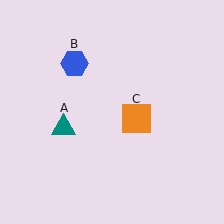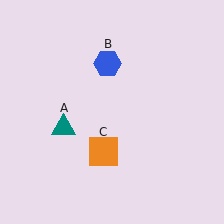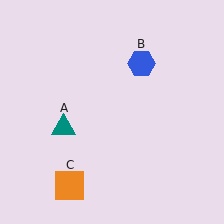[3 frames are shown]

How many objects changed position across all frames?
2 objects changed position: blue hexagon (object B), orange square (object C).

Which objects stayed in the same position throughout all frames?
Teal triangle (object A) remained stationary.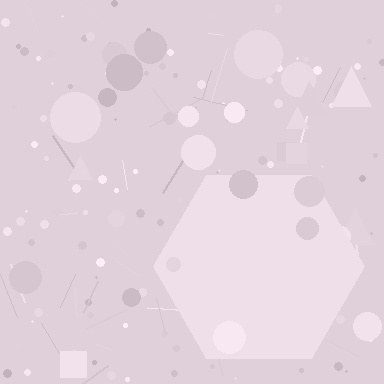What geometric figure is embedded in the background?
A hexagon is embedded in the background.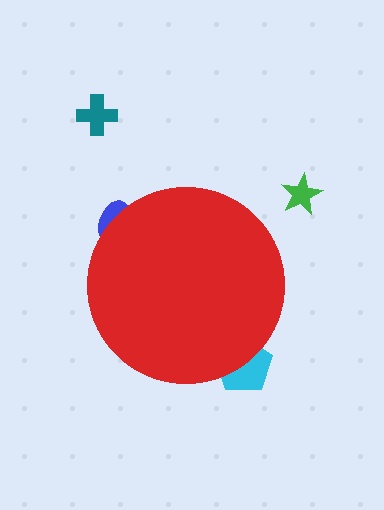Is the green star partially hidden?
No, the green star is fully visible.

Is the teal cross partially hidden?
No, the teal cross is fully visible.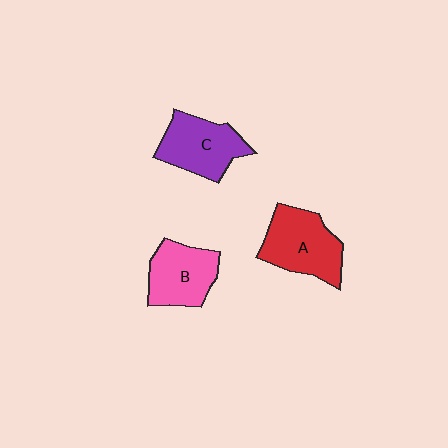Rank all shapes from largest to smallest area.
From largest to smallest: A (red), C (purple), B (pink).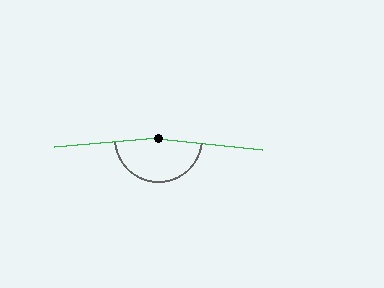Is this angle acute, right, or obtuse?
It is obtuse.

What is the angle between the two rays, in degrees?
Approximately 169 degrees.